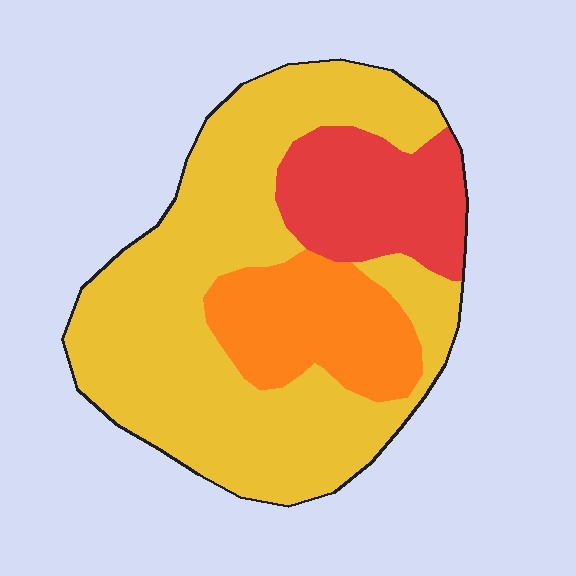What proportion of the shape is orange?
Orange covers about 20% of the shape.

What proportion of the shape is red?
Red covers 18% of the shape.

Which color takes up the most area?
Yellow, at roughly 65%.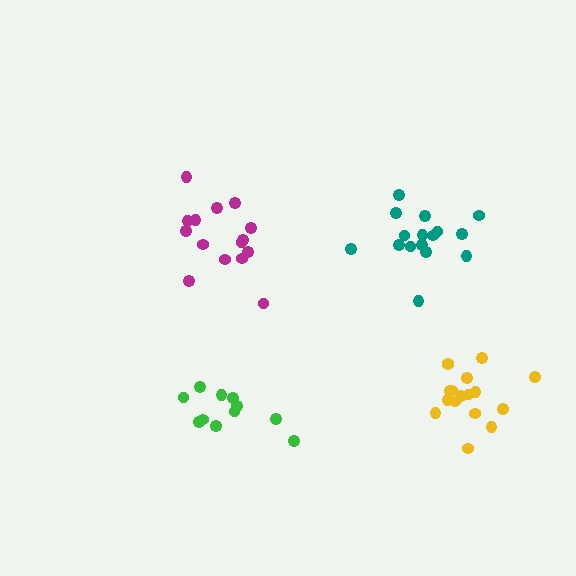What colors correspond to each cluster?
The clusters are colored: yellow, magenta, teal, green.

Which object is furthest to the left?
The green cluster is leftmost.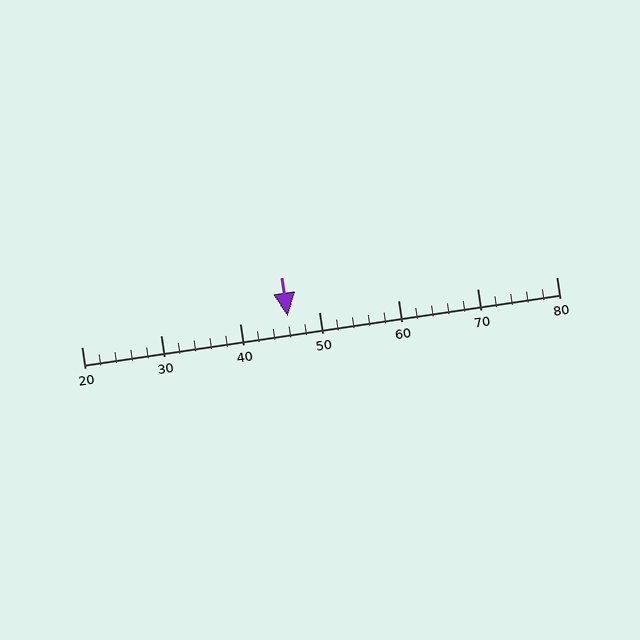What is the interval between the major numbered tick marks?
The major tick marks are spaced 10 units apart.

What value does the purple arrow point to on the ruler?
The purple arrow points to approximately 46.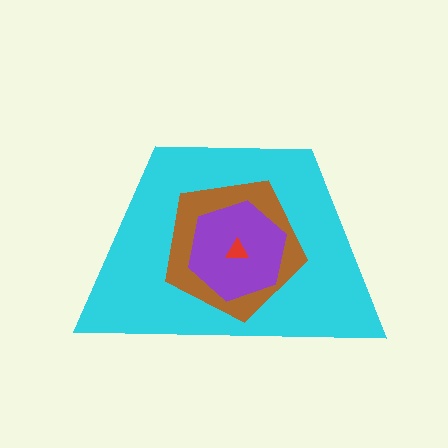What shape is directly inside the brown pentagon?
The purple hexagon.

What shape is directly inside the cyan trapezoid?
The brown pentagon.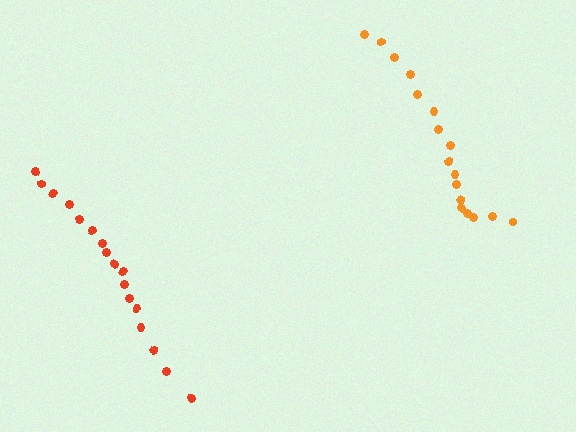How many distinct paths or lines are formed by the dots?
There are 2 distinct paths.